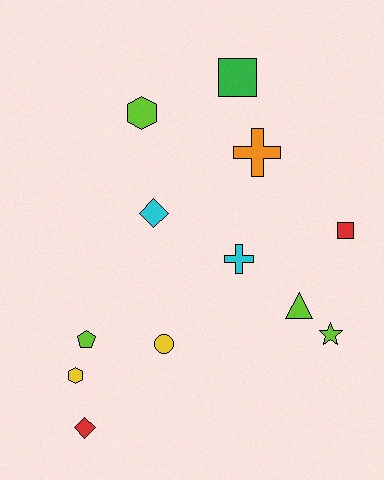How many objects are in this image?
There are 12 objects.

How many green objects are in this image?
There is 1 green object.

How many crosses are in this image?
There are 2 crosses.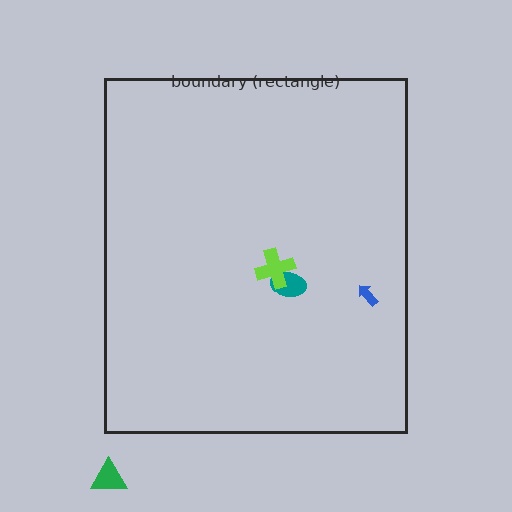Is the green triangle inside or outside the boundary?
Outside.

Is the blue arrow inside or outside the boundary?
Inside.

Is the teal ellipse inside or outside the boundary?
Inside.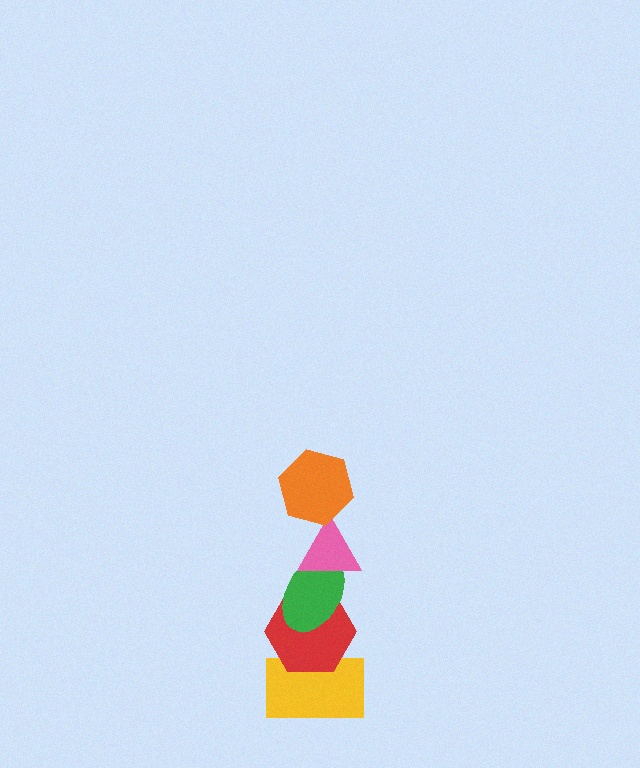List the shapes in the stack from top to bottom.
From top to bottom: the orange hexagon, the pink triangle, the green ellipse, the red hexagon, the yellow rectangle.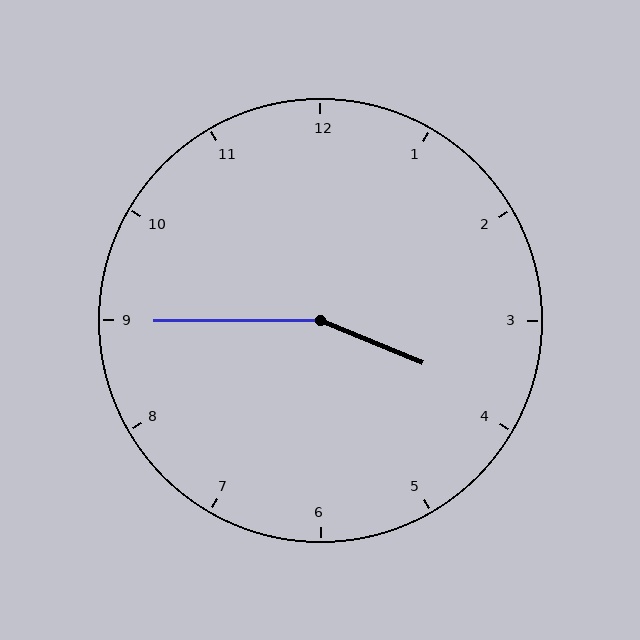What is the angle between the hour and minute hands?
Approximately 158 degrees.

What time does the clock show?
3:45.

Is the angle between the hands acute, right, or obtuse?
It is obtuse.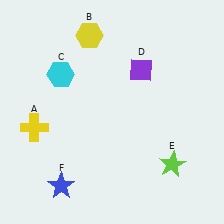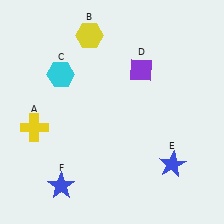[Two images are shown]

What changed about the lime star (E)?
In Image 1, E is lime. In Image 2, it changed to blue.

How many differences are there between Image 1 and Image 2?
There is 1 difference between the two images.